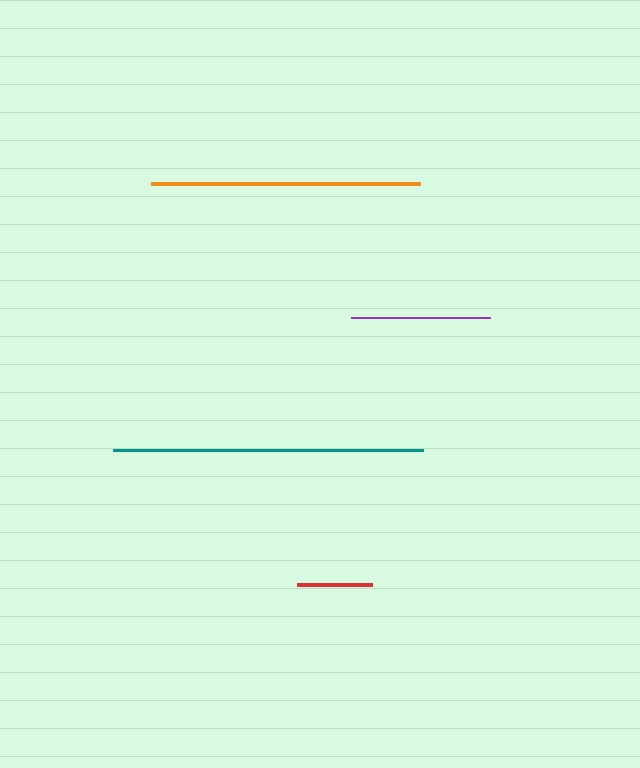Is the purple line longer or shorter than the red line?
The purple line is longer than the red line.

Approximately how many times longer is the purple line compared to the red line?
The purple line is approximately 1.8 times the length of the red line.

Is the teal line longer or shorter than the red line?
The teal line is longer than the red line.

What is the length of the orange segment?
The orange segment is approximately 270 pixels long.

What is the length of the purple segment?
The purple segment is approximately 139 pixels long.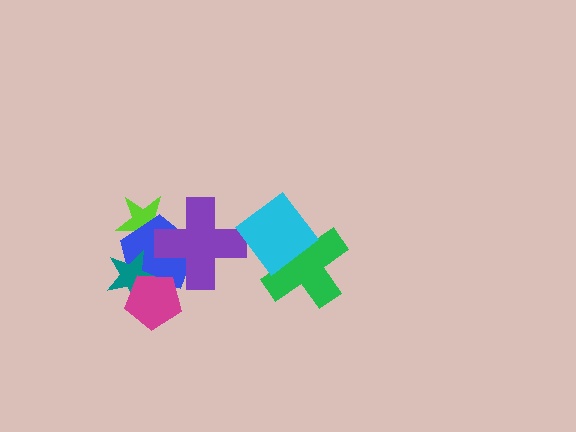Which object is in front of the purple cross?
The cyan diamond is in front of the purple cross.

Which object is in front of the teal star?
The magenta pentagon is in front of the teal star.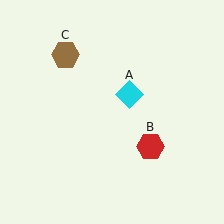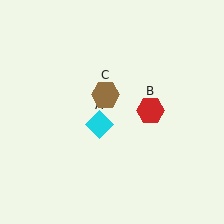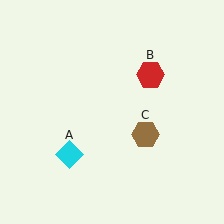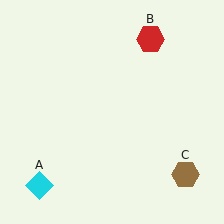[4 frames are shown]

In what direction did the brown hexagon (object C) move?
The brown hexagon (object C) moved down and to the right.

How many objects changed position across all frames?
3 objects changed position: cyan diamond (object A), red hexagon (object B), brown hexagon (object C).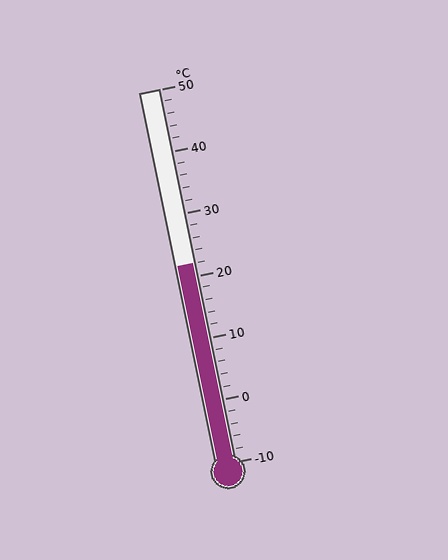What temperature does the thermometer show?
The thermometer shows approximately 22°C.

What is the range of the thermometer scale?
The thermometer scale ranges from -10°C to 50°C.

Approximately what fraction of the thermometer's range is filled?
The thermometer is filled to approximately 55% of its range.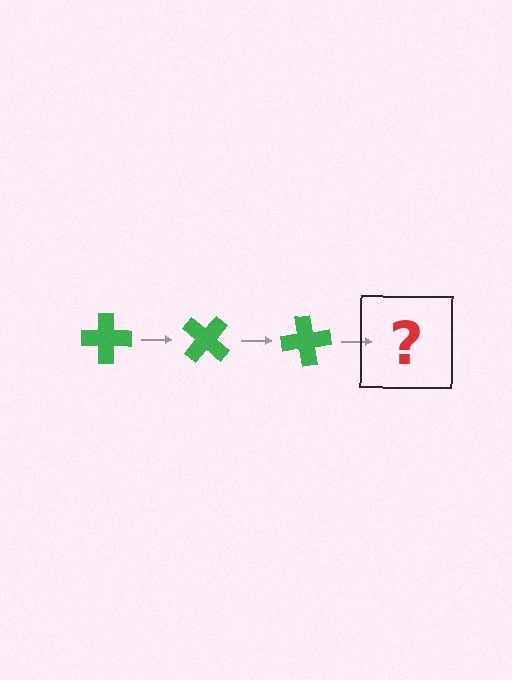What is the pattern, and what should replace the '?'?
The pattern is that the cross rotates 40 degrees each step. The '?' should be a green cross rotated 120 degrees.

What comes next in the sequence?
The next element should be a green cross rotated 120 degrees.